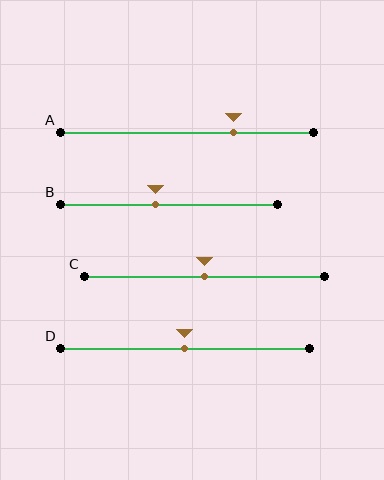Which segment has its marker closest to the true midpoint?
Segment C has its marker closest to the true midpoint.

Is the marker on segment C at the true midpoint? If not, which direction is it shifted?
Yes, the marker on segment C is at the true midpoint.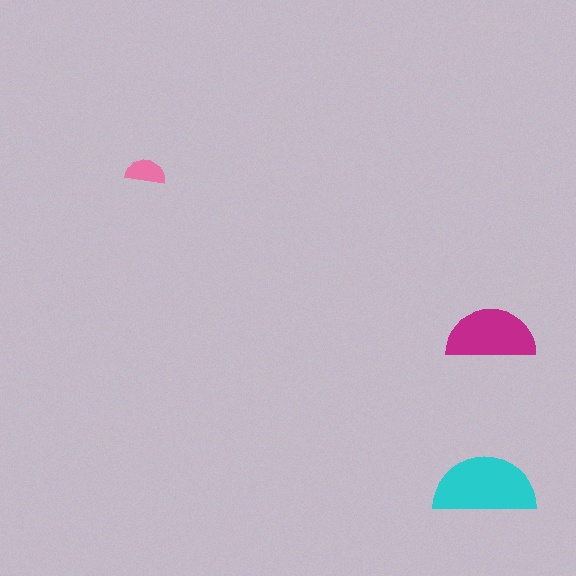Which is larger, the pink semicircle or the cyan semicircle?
The cyan one.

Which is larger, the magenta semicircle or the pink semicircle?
The magenta one.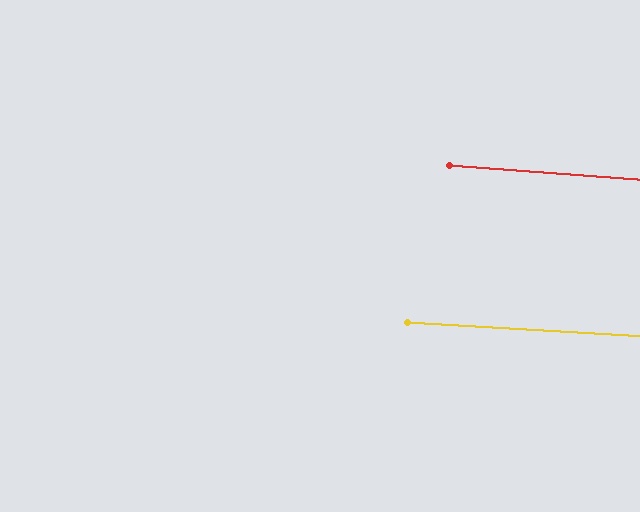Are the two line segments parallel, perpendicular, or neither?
Parallel — their directions differ by only 0.7°.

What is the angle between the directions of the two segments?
Approximately 1 degree.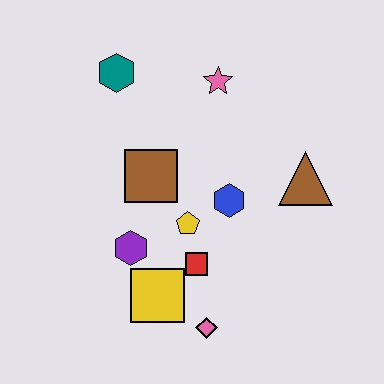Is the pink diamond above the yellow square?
No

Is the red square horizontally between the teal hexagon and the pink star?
Yes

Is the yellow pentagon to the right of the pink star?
No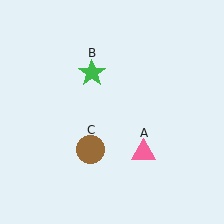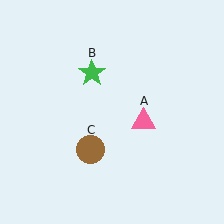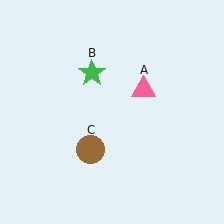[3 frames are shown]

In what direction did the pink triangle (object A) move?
The pink triangle (object A) moved up.